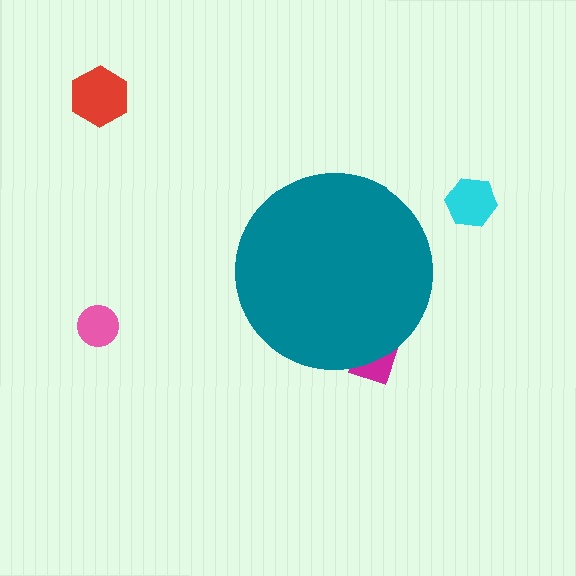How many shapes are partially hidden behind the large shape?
1 shape is partially hidden.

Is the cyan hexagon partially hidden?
No, the cyan hexagon is fully visible.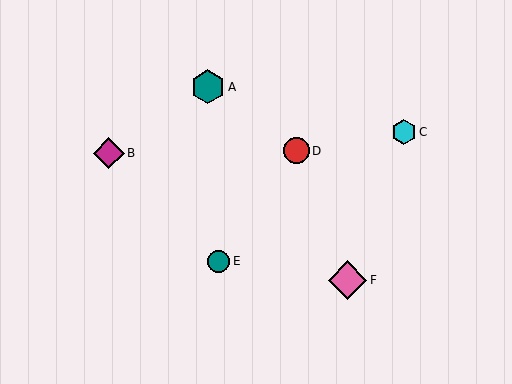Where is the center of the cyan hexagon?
The center of the cyan hexagon is at (404, 132).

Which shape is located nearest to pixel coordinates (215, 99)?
The teal hexagon (labeled A) at (208, 87) is nearest to that location.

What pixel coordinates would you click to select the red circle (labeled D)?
Click at (296, 151) to select the red circle D.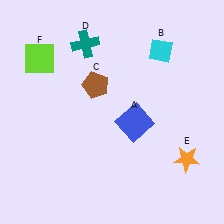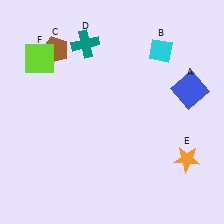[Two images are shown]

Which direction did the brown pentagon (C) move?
The brown pentagon (C) moved left.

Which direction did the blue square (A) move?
The blue square (A) moved right.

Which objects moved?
The objects that moved are: the blue square (A), the brown pentagon (C).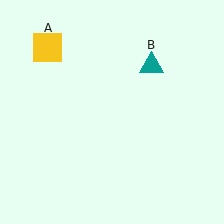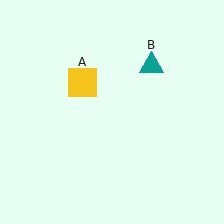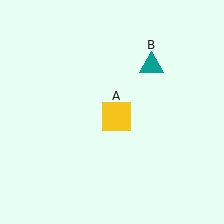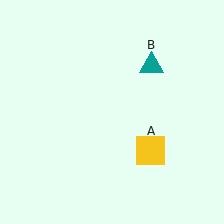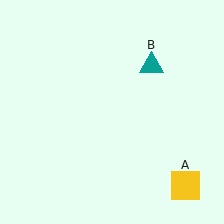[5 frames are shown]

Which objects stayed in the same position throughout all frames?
Teal triangle (object B) remained stationary.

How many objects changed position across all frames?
1 object changed position: yellow square (object A).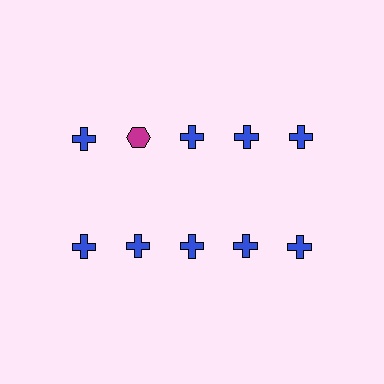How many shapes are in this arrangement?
There are 10 shapes arranged in a grid pattern.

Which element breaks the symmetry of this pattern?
The magenta hexagon in the top row, second from left column breaks the symmetry. All other shapes are blue crosses.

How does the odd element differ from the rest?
It differs in both color (magenta instead of blue) and shape (hexagon instead of cross).